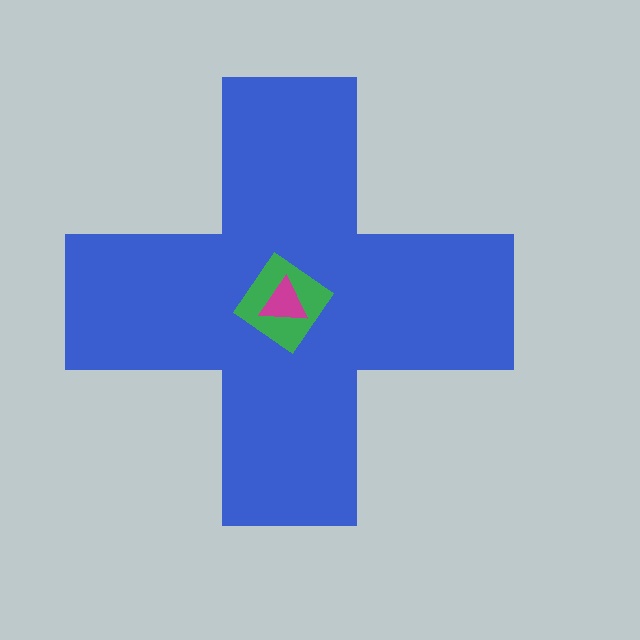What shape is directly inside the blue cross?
The green diamond.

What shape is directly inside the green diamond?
The magenta triangle.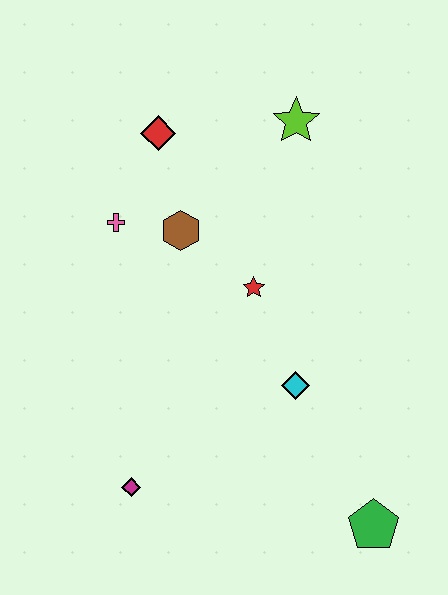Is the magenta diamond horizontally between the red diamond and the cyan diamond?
No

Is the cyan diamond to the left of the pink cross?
No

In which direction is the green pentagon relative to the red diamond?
The green pentagon is below the red diamond.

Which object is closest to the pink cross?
The brown hexagon is closest to the pink cross.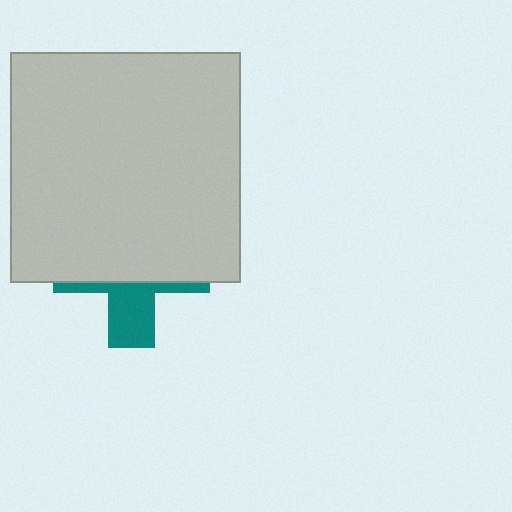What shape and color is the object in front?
The object in front is a light gray square.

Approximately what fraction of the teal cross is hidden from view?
Roughly 67% of the teal cross is hidden behind the light gray square.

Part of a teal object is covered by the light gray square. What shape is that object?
It is a cross.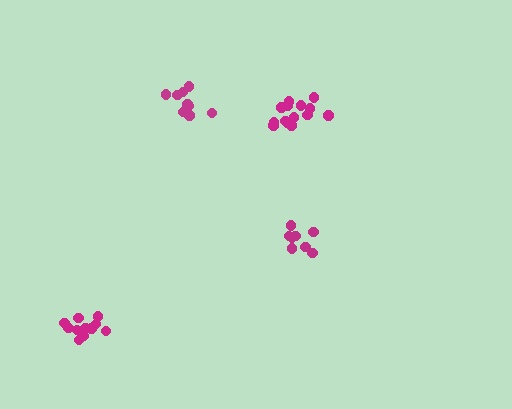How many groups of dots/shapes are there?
There are 4 groups.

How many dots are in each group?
Group 1: 14 dots, Group 2: 12 dots, Group 3: 8 dots, Group 4: 11 dots (45 total).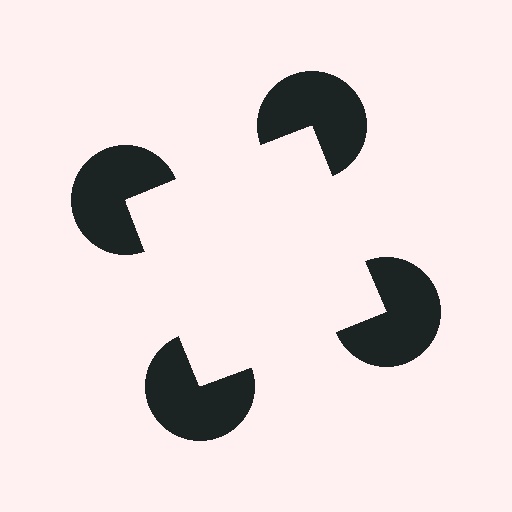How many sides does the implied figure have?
4 sides.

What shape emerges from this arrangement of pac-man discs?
An illusory square — its edges are inferred from the aligned wedge cuts in the pac-man discs, not physically drawn.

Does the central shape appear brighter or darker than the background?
It typically appears slightly brighter than the background, even though no actual brightness change is drawn.